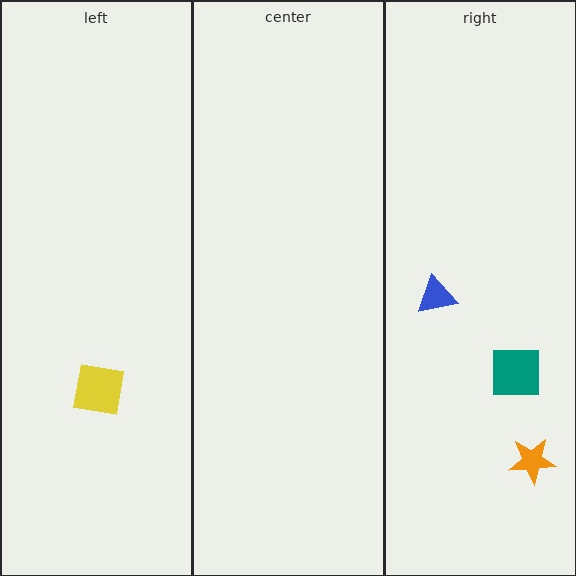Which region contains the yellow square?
The left region.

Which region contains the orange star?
The right region.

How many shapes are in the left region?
1.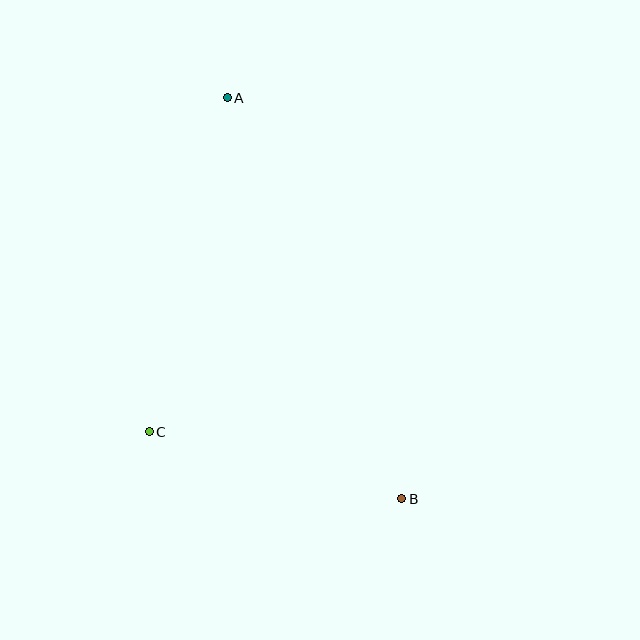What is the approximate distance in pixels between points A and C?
The distance between A and C is approximately 343 pixels.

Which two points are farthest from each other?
Points A and B are farthest from each other.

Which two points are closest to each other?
Points B and C are closest to each other.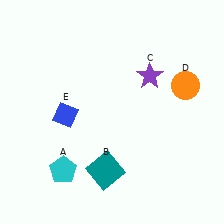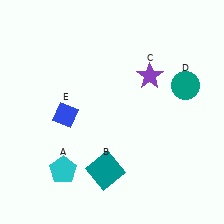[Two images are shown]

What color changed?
The circle (D) changed from orange in Image 1 to teal in Image 2.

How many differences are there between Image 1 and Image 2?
There is 1 difference between the two images.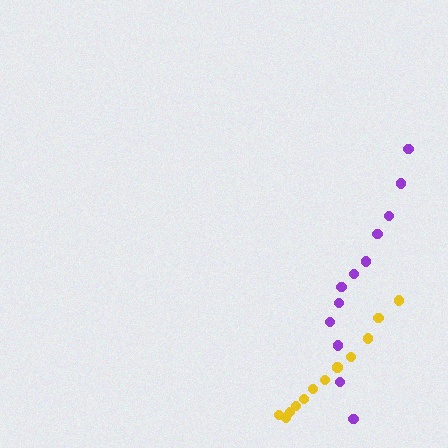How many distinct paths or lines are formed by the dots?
There are 2 distinct paths.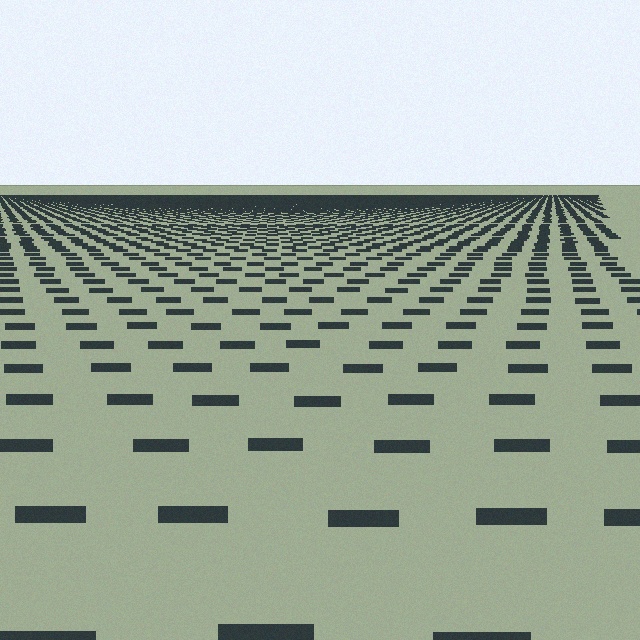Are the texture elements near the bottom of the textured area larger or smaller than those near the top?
Larger. Near the bottom, elements are closer to the viewer and appear at a bigger on-screen size.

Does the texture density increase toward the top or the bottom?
Density increases toward the top.